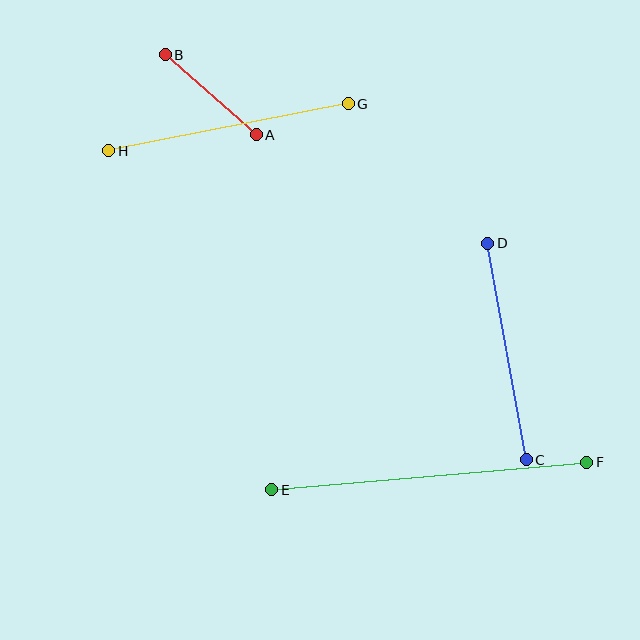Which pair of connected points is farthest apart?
Points E and F are farthest apart.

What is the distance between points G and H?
The distance is approximately 244 pixels.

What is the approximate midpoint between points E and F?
The midpoint is at approximately (429, 476) pixels.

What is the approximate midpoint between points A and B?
The midpoint is at approximately (211, 95) pixels.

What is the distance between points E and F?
The distance is approximately 316 pixels.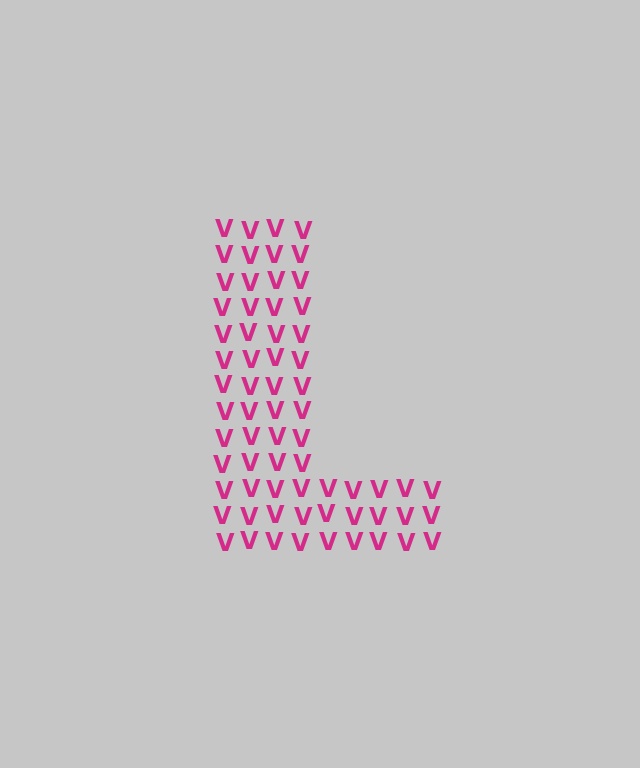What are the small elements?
The small elements are letter V's.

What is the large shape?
The large shape is the letter L.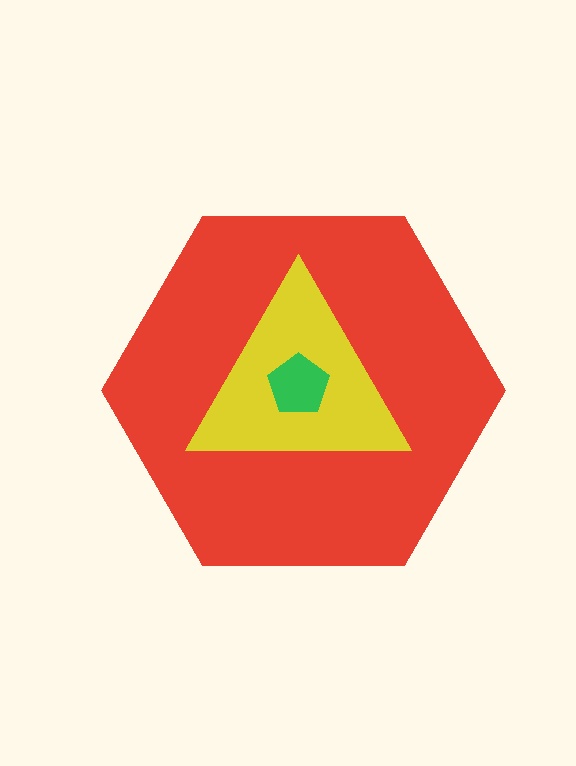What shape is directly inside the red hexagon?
The yellow triangle.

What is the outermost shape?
The red hexagon.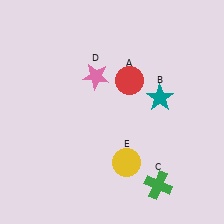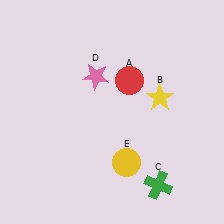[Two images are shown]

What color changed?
The star (B) changed from teal in Image 1 to yellow in Image 2.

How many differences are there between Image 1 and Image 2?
There is 1 difference between the two images.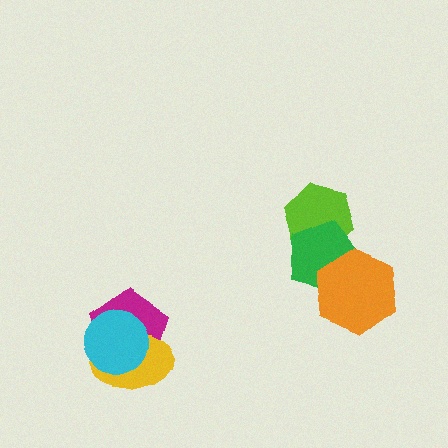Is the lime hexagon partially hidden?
Yes, it is partially covered by another shape.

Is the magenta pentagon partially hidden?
Yes, it is partially covered by another shape.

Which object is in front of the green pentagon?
The orange hexagon is in front of the green pentagon.